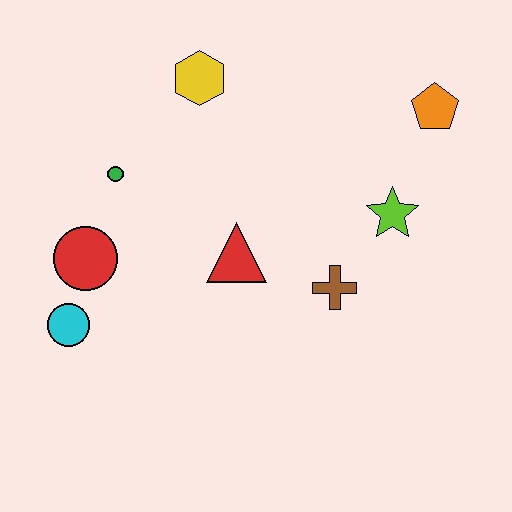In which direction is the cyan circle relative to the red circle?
The cyan circle is below the red circle.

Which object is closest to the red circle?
The cyan circle is closest to the red circle.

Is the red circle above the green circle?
No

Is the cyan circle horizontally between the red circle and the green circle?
No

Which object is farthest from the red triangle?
The orange pentagon is farthest from the red triangle.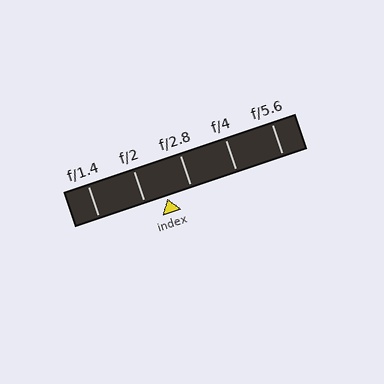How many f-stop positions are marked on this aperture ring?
There are 5 f-stop positions marked.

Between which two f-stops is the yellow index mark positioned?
The index mark is between f/2 and f/2.8.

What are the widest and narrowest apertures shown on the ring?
The widest aperture shown is f/1.4 and the narrowest is f/5.6.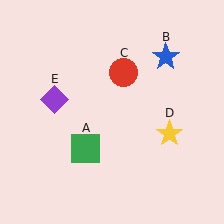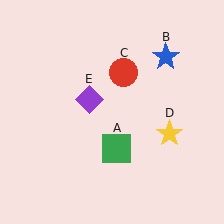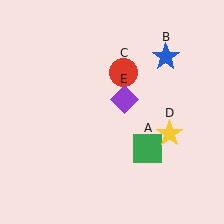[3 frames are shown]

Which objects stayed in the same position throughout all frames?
Blue star (object B) and red circle (object C) and yellow star (object D) remained stationary.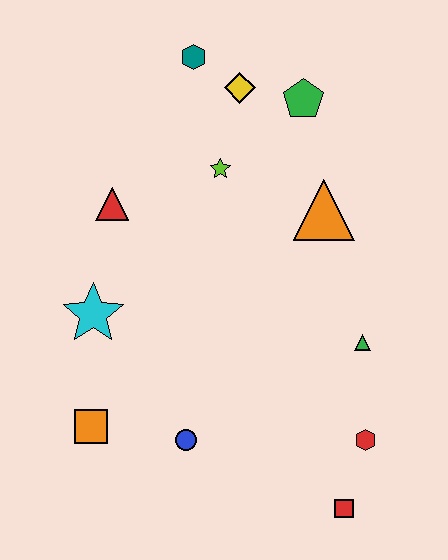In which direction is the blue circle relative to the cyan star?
The blue circle is below the cyan star.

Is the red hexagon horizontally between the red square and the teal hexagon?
No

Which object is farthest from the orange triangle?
The orange square is farthest from the orange triangle.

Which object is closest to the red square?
The red hexagon is closest to the red square.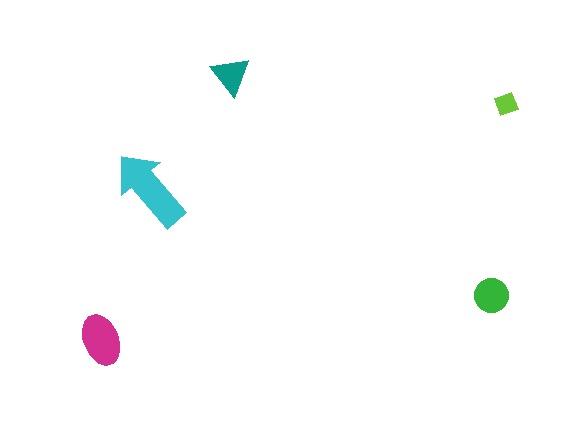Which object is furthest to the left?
The magenta ellipse is leftmost.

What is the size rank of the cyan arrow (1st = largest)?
1st.